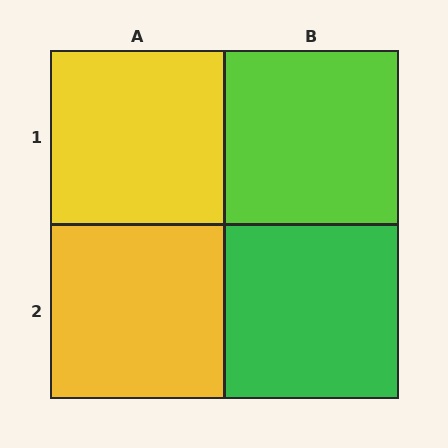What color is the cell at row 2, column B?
Green.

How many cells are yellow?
2 cells are yellow.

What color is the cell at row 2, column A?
Yellow.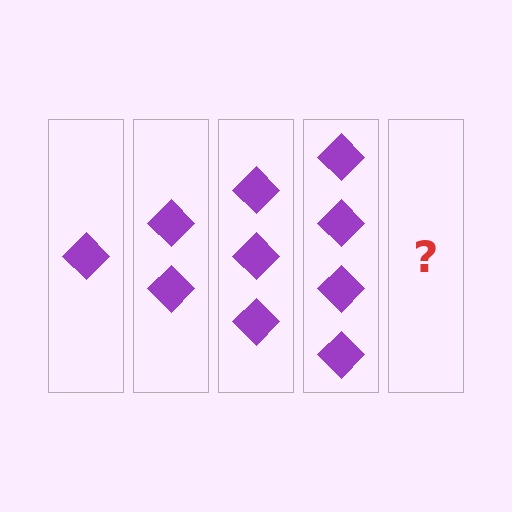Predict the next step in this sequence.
The next step is 5 diamonds.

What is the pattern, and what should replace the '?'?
The pattern is that each step adds one more diamond. The '?' should be 5 diamonds.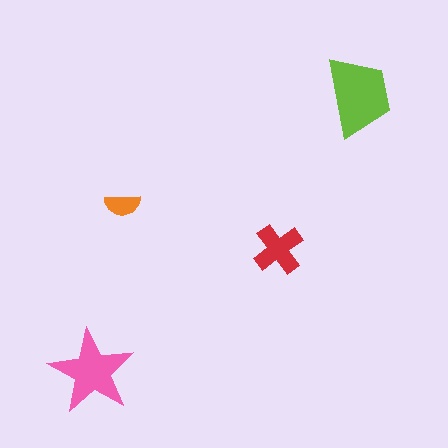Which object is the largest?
The lime trapezoid.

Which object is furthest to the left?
The pink star is leftmost.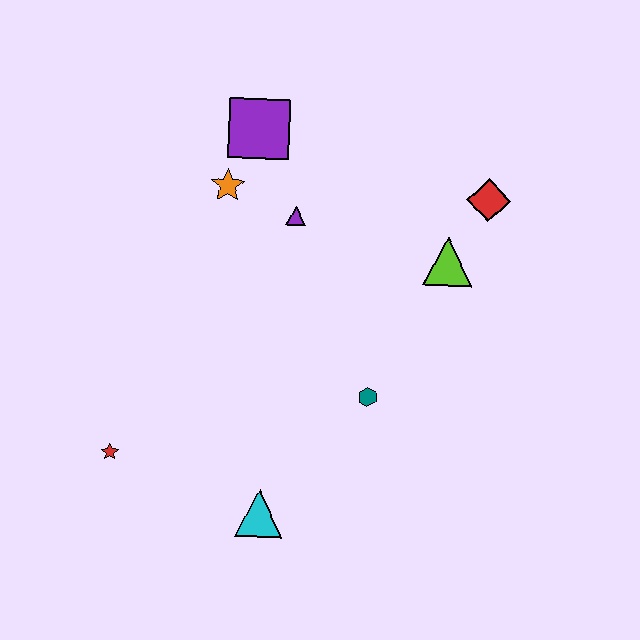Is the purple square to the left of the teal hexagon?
Yes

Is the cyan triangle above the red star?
No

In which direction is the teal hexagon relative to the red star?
The teal hexagon is to the right of the red star.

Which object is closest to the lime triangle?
The red diamond is closest to the lime triangle.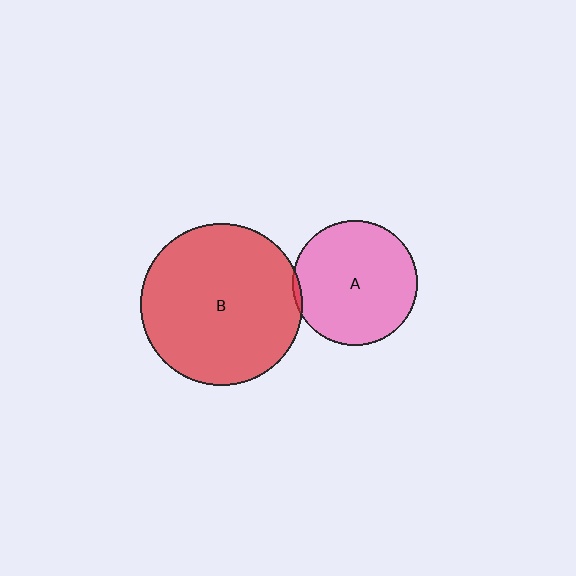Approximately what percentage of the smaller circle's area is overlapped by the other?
Approximately 5%.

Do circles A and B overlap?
Yes.